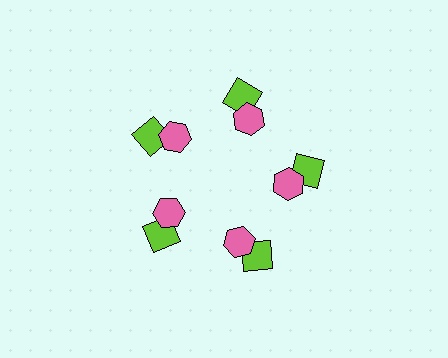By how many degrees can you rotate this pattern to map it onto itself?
The pattern maps onto itself every 72 degrees of rotation.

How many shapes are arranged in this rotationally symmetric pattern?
There are 10 shapes, arranged in 5 groups of 2.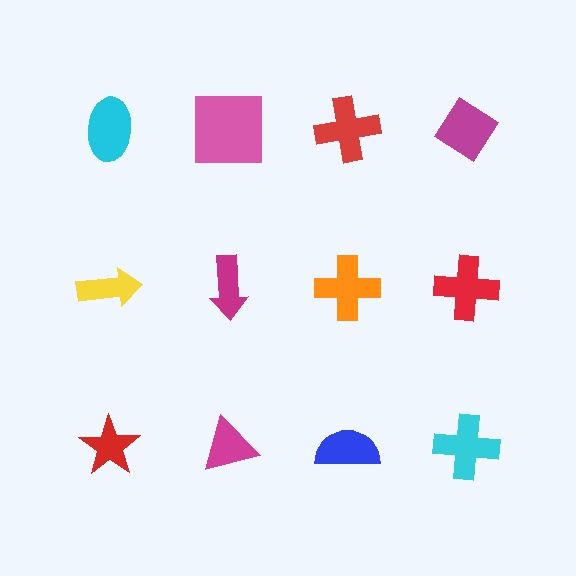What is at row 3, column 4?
A cyan cross.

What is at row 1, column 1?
A cyan ellipse.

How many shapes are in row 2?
4 shapes.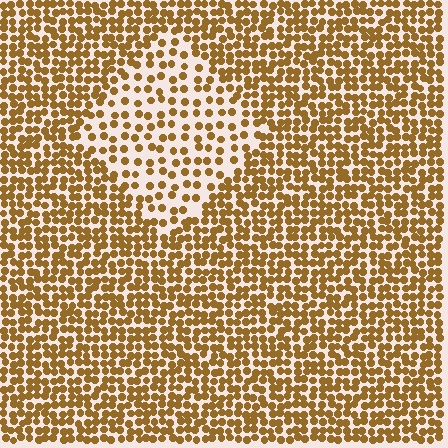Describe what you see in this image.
The image contains small brown elements arranged at two different densities. A diamond-shaped region is visible where the elements are less densely packed than the surrounding area.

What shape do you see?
I see a diamond.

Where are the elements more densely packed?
The elements are more densely packed outside the diamond boundary.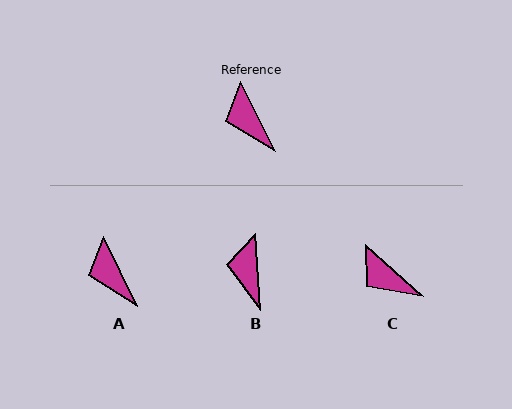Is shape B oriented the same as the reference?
No, it is off by about 22 degrees.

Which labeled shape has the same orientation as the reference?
A.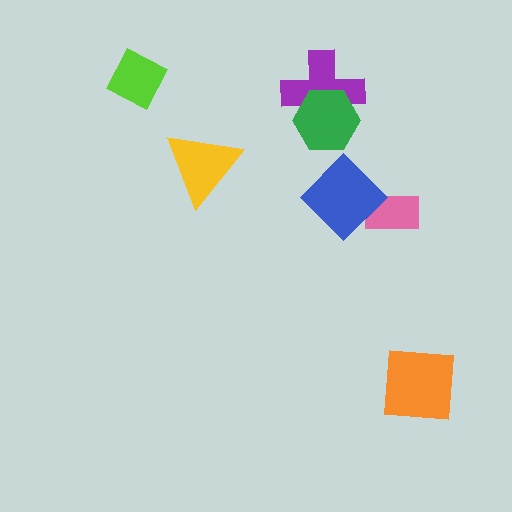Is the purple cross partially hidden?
Yes, it is partially covered by another shape.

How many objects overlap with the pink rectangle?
1 object overlaps with the pink rectangle.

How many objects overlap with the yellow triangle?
0 objects overlap with the yellow triangle.